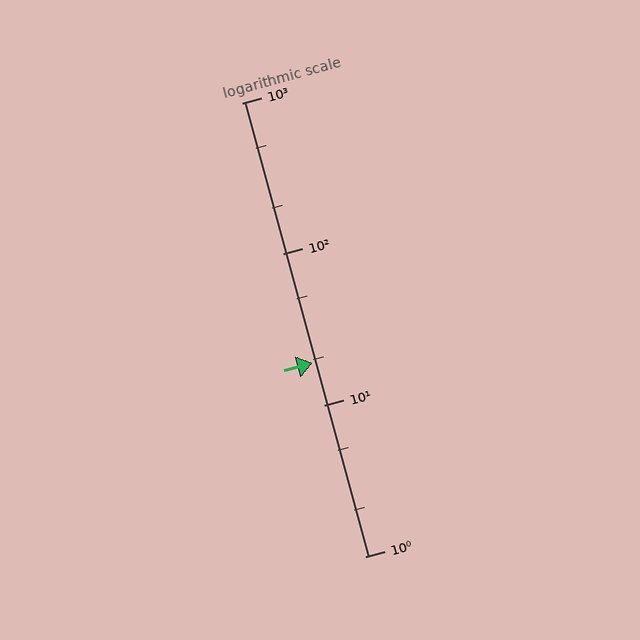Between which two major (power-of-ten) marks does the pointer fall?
The pointer is between 10 and 100.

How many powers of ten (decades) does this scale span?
The scale spans 3 decades, from 1 to 1000.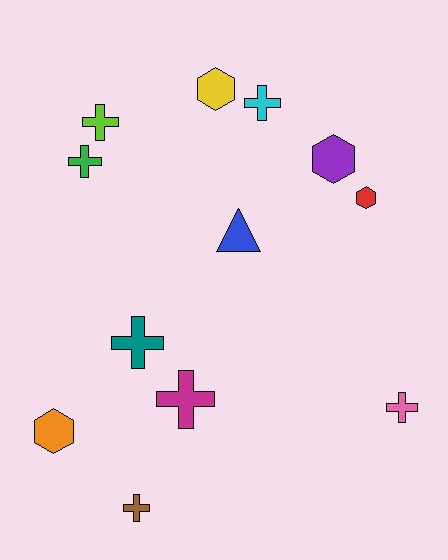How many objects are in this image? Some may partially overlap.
There are 12 objects.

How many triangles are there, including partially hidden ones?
There is 1 triangle.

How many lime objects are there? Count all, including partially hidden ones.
There is 1 lime object.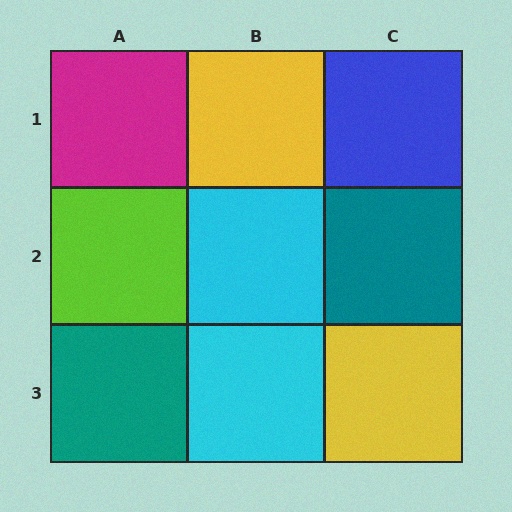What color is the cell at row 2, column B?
Cyan.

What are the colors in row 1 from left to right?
Magenta, yellow, blue.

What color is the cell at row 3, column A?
Teal.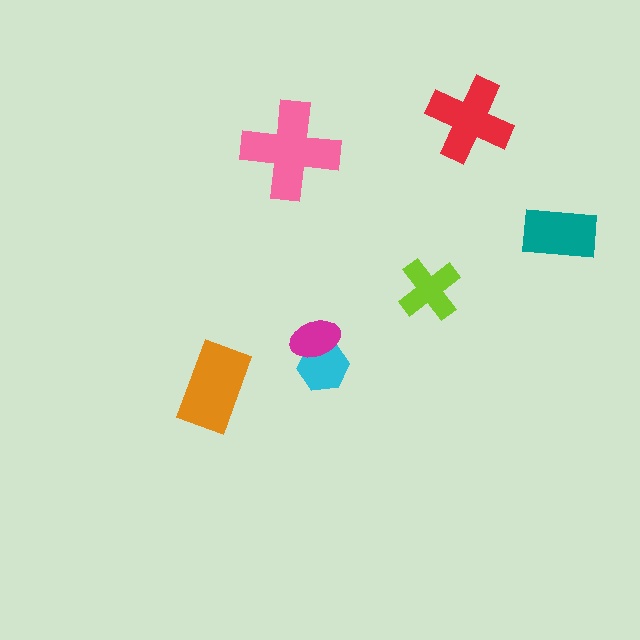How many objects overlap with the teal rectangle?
0 objects overlap with the teal rectangle.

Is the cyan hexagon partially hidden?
Yes, it is partially covered by another shape.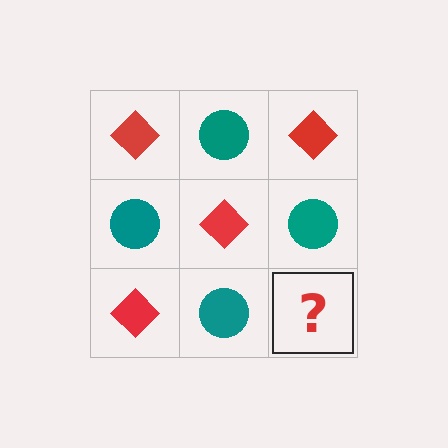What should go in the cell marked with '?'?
The missing cell should contain a red diamond.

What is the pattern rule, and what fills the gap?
The rule is that it alternates red diamond and teal circle in a checkerboard pattern. The gap should be filled with a red diamond.